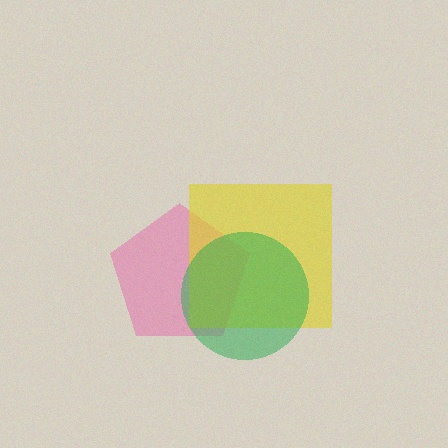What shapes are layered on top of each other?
The layered shapes are: a pink pentagon, a yellow square, a green circle.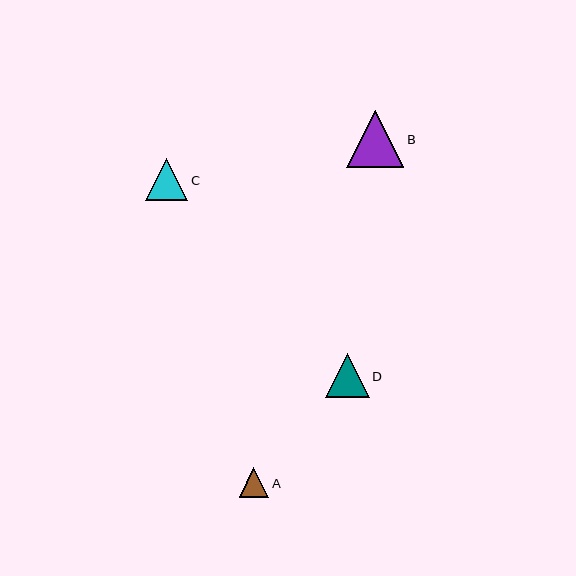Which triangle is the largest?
Triangle B is the largest with a size of approximately 57 pixels.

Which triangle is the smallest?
Triangle A is the smallest with a size of approximately 30 pixels.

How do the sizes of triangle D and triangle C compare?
Triangle D and triangle C are approximately the same size.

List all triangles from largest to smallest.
From largest to smallest: B, D, C, A.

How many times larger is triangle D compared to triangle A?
Triangle D is approximately 1.5 times the size of triangle A.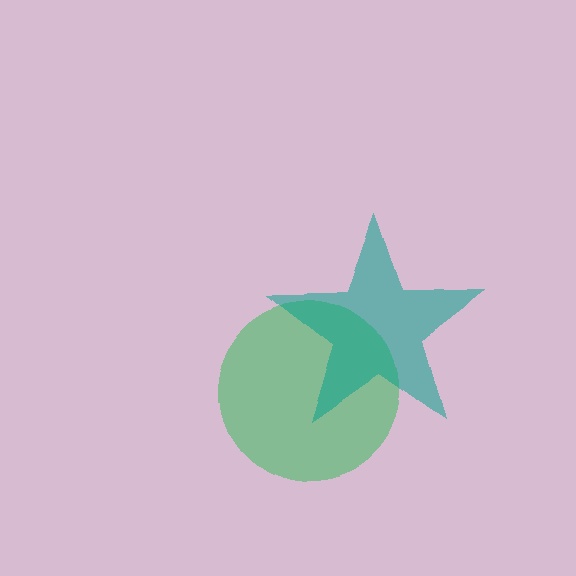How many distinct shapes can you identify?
There are 2 distinct shapes: a green circle, a teal star.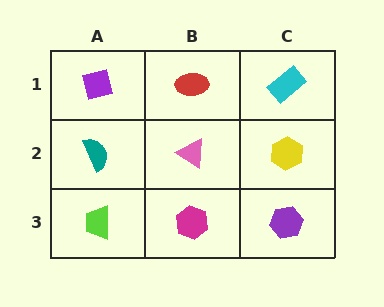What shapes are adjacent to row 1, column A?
A teal semicircle (row 2, column A), a red ellipse (row 1, column B).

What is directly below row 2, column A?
A lime trapezoid.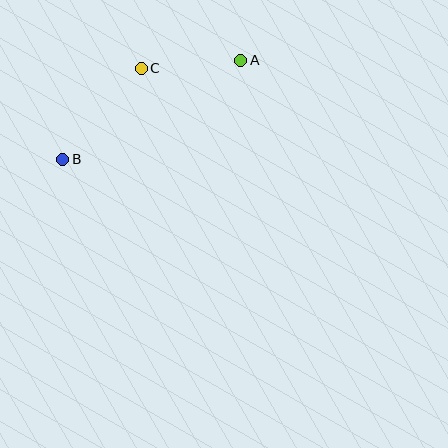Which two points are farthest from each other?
Points A and B are farthest from each other.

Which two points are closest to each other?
Points A and C are closest to each other.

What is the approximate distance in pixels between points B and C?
The distance between B and C is approximately 120 pixels.